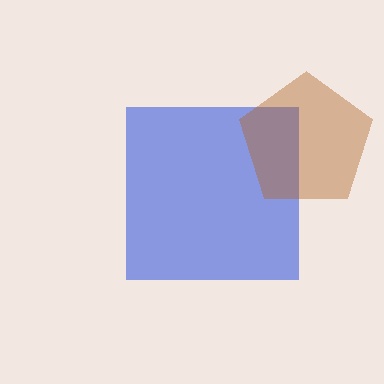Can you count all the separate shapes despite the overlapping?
Yes, there are 2 separate shapes.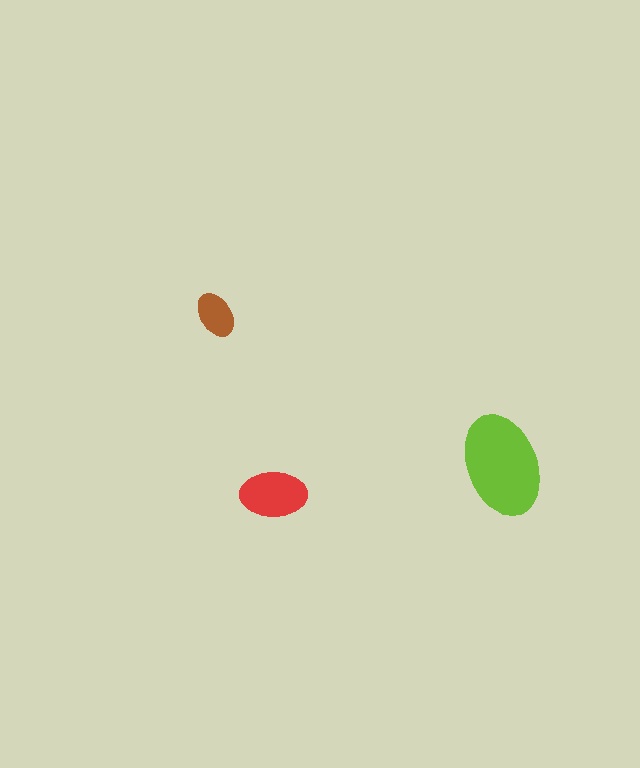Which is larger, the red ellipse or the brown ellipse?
The red one.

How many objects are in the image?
There are 3 objects in the image.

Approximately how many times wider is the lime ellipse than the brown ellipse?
About 2.5 times wider.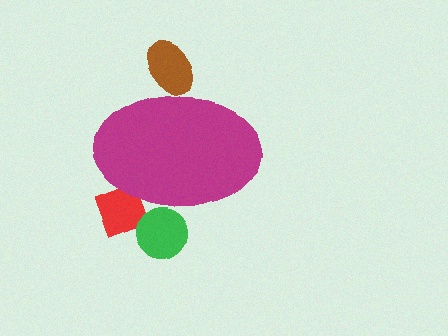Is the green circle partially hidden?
Yes, the green circle is partially hidden behind the magenta ellipse.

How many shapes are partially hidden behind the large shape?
3 shapes are partially hidden.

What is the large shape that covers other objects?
A magenta ellipse.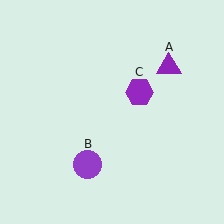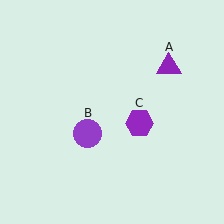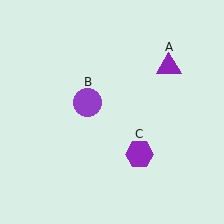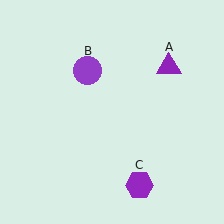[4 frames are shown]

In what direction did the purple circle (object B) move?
The purple circle (object B) moved up.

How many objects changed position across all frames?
2 objects changed position: purple circle (object B), purple hexagon (object C).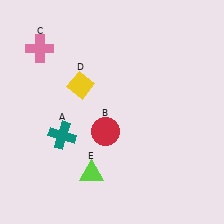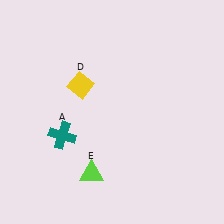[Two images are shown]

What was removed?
The pink cross (C), the red circle (B) were removed in Image 2.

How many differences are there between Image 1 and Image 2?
There are 2 differences between the two images.